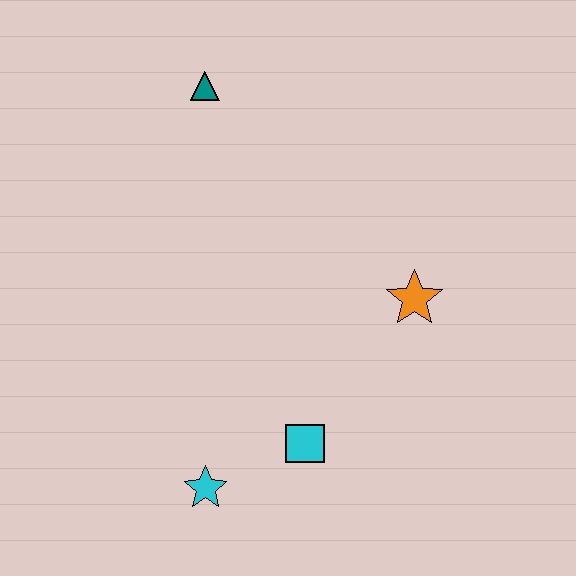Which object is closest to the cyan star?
The cyan square is closest to the cyan star.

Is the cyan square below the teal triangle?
Yes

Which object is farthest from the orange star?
The teal triangle is farthest from the orange star.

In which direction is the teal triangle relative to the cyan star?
The teal triangle is above the cyan star.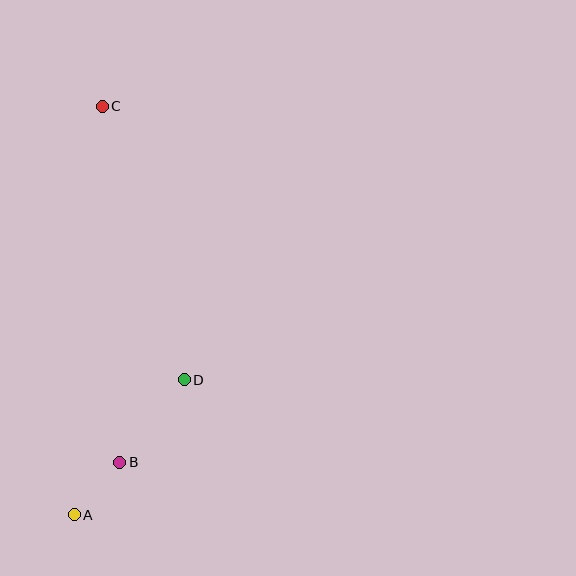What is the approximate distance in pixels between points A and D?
The distance between A and D is approximately 174 pixels.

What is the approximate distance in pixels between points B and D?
The distance between B and D is approximately 105 pixels.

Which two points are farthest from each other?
Points A and C are farthest from each other.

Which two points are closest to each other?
Points A and B are closest to each other.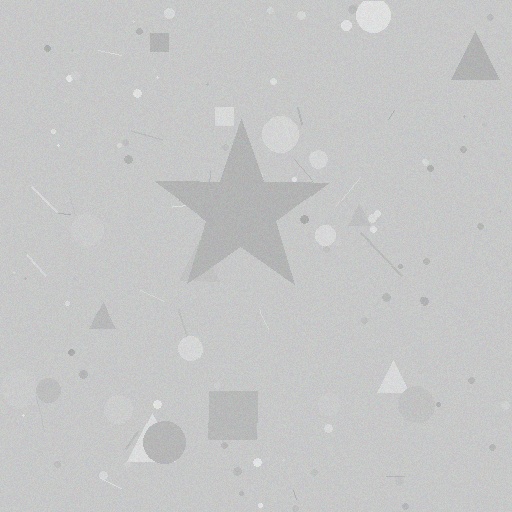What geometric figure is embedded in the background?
A star is embedded in the background.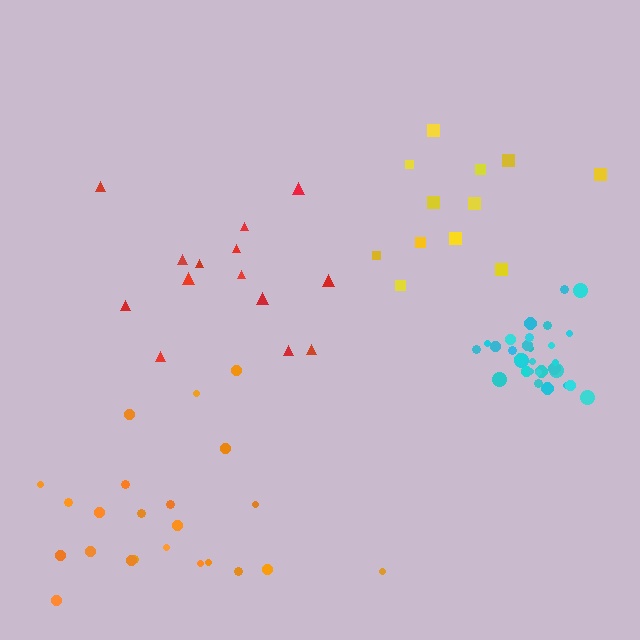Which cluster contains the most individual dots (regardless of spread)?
Cyan (30).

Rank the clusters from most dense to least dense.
cyan, orange, red, yellow.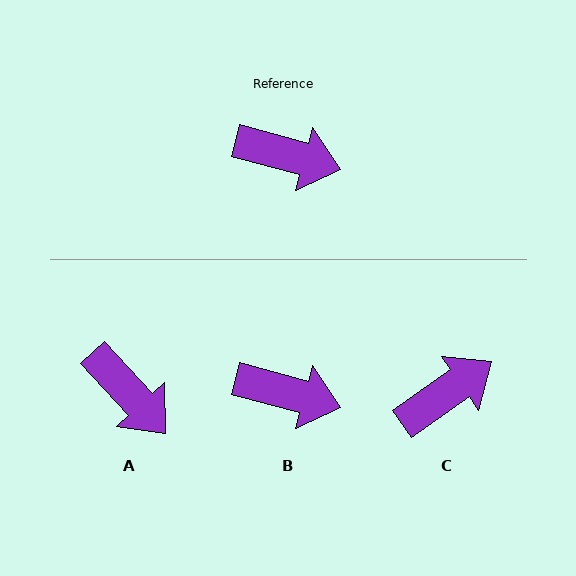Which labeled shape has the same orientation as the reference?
B.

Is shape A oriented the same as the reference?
No, it is off by about 33 degrees.